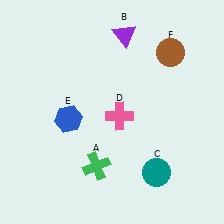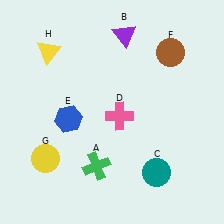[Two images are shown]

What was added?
A yellow circle (G), a yellow triangle (H) were added in Image 2.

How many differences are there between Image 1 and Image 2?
There are 2 differences between the two images.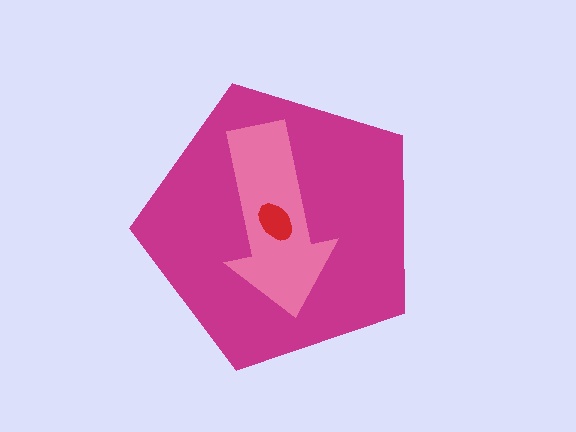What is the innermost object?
The red ellipse.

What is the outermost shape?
The magenta pentagon.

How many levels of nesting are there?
3.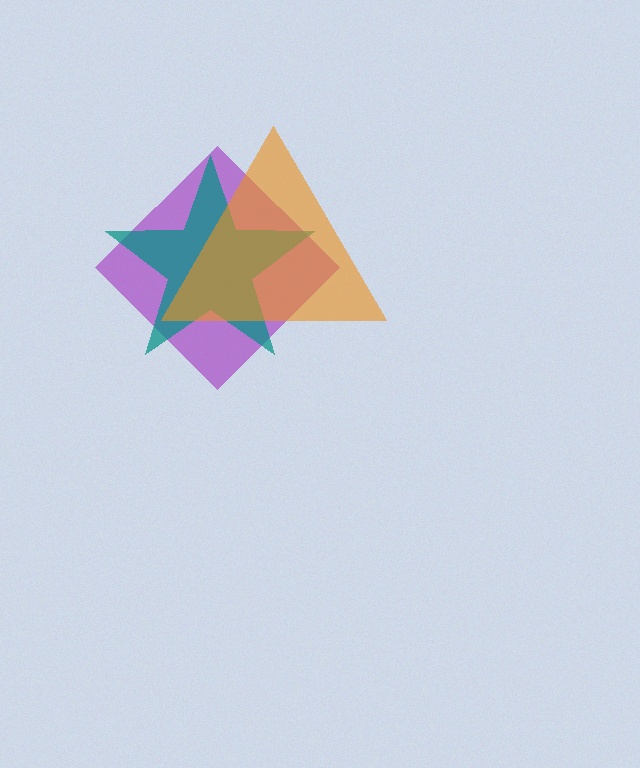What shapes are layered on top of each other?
The layered shapes are: a purple diamond, a teal star, an orange triangle.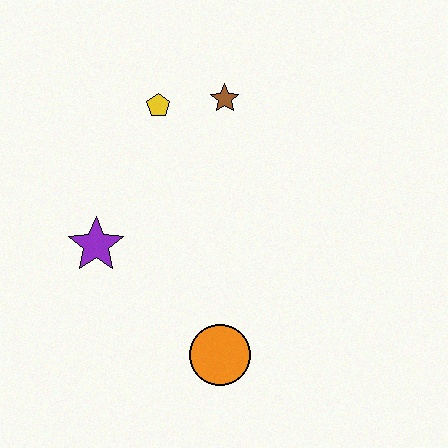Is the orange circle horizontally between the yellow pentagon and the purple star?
No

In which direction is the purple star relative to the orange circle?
The purple star is to the left of the orange circle.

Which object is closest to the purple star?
The yellow pentagon is closest to the purple star.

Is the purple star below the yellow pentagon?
Yes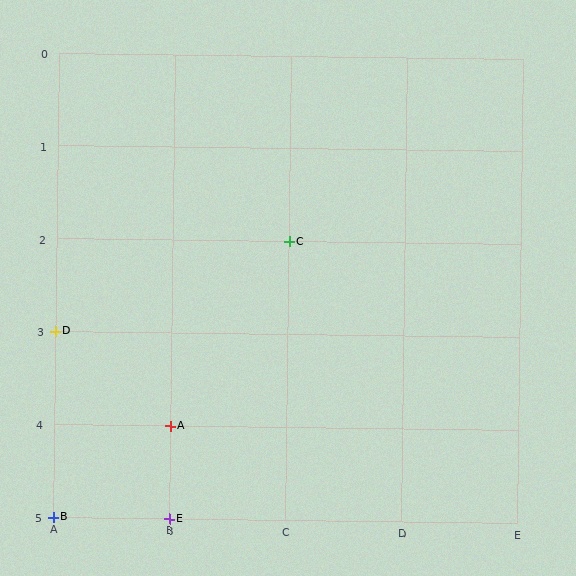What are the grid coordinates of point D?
Point D is at grid coordinates (A, 3).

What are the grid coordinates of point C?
Point C is at grid coordinates (C, 2).